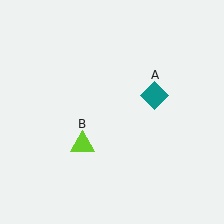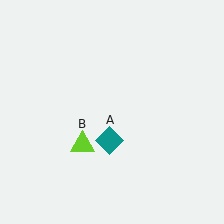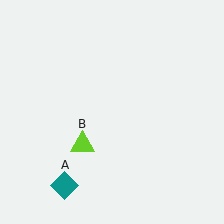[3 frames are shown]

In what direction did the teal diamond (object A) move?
The teal diamond (object A) moved down and to the left.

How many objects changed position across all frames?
1 object changed position: teal diamond (object A).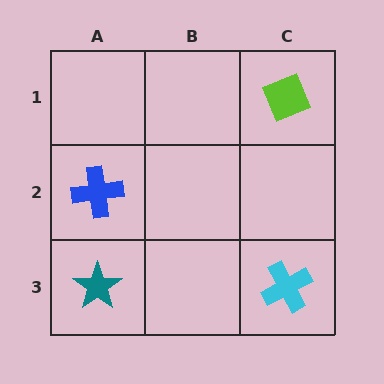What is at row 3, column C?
A cyan cross.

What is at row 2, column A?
A blue cross.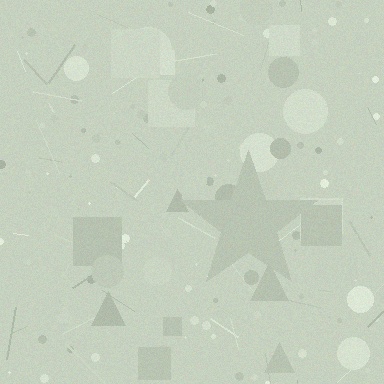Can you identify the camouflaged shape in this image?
The camouflaged shape is a star.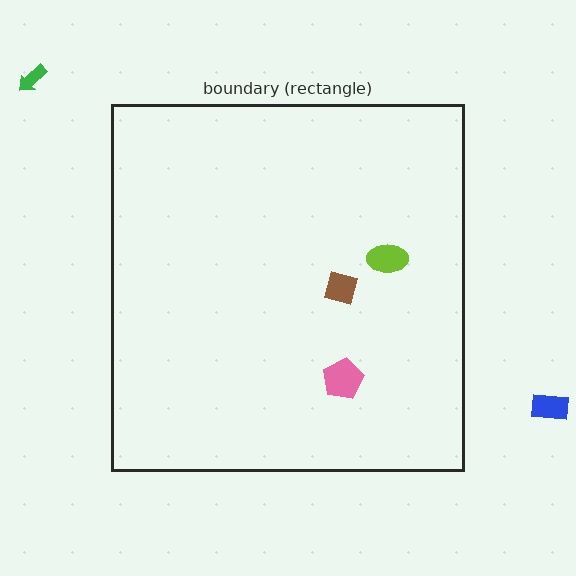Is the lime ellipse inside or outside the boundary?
Inside.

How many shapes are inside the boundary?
3 inside, 2 outside.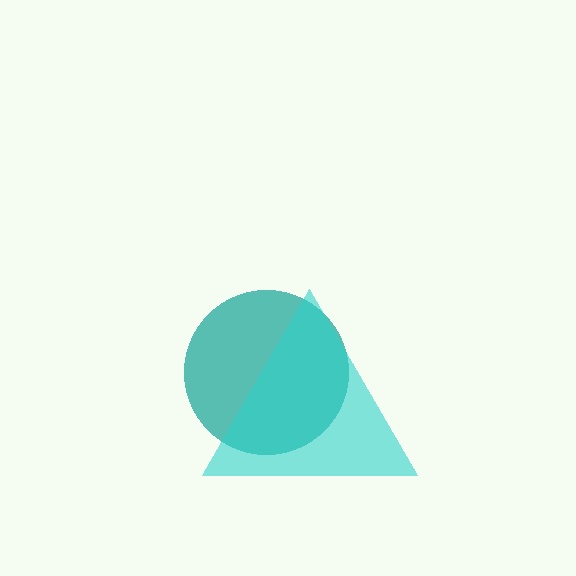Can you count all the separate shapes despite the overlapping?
Yes, there are 2 separate shapes.